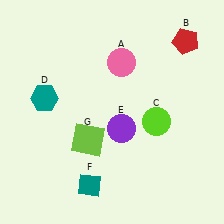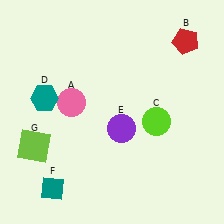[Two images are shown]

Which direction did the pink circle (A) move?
The pink circle (A) moved left.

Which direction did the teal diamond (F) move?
The teal diamond (F) moved left.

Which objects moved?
The objects that moved are: the pink circle (A), the teal diamond (F), the lime square (G).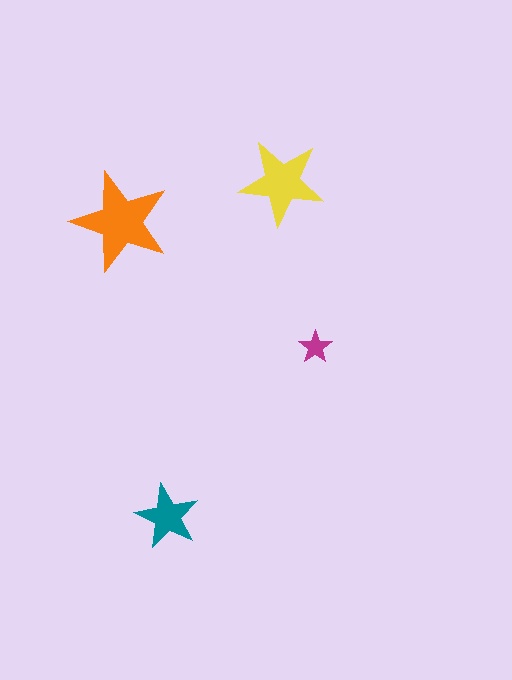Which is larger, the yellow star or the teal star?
The yellow one.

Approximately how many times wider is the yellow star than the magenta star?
About 2.5 times wider.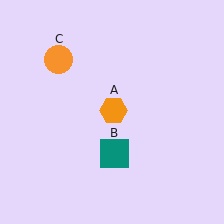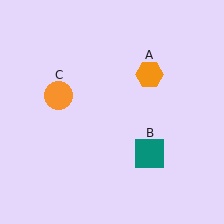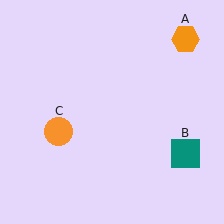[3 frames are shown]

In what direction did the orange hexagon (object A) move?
The orange hexagon (object A) moved up and to the right.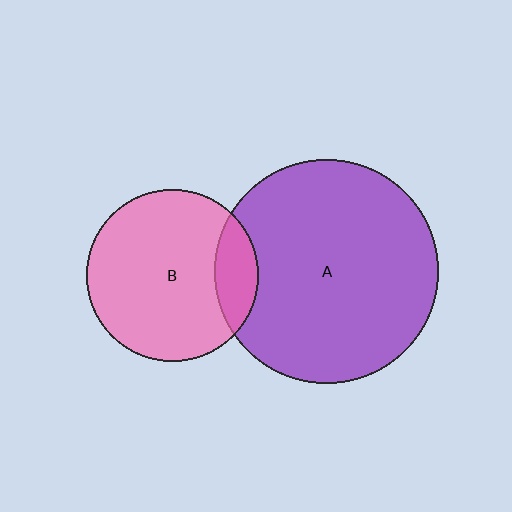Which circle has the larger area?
Circle A (purple).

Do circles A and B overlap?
Yes.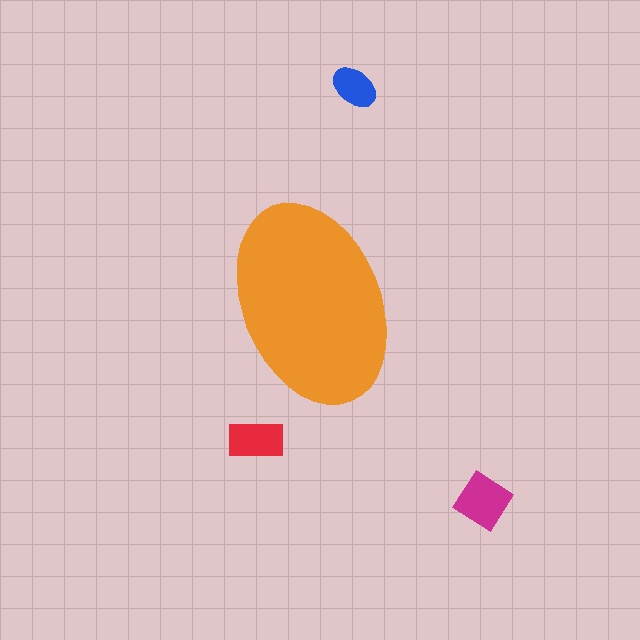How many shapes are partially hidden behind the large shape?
0 shapes are partially hidden.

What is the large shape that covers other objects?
An orange ellipse.